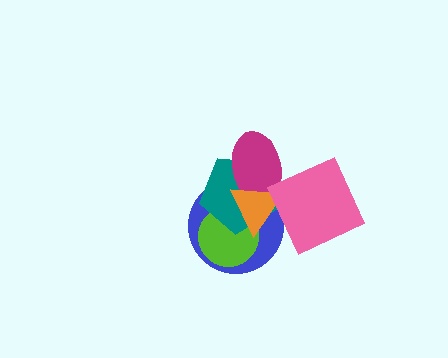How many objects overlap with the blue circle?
4 objects overlap with the blue circle.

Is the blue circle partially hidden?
Yes, it is partially covered by another shape.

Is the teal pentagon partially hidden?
Yes, it is partially covered by another shape.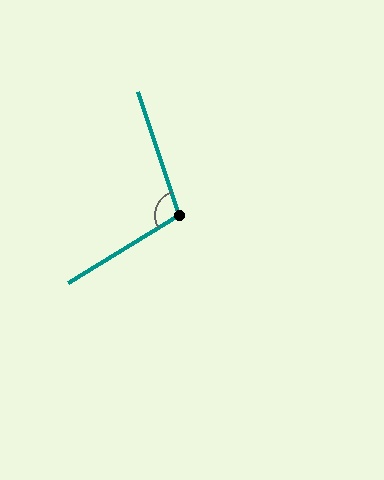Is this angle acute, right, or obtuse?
It is obtuse.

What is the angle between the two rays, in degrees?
Approximately 103 degrees.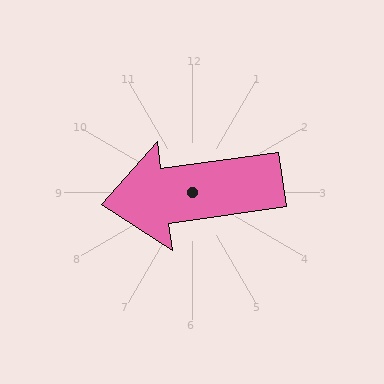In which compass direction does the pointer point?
West.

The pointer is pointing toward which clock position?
Roughly 9 o'clock.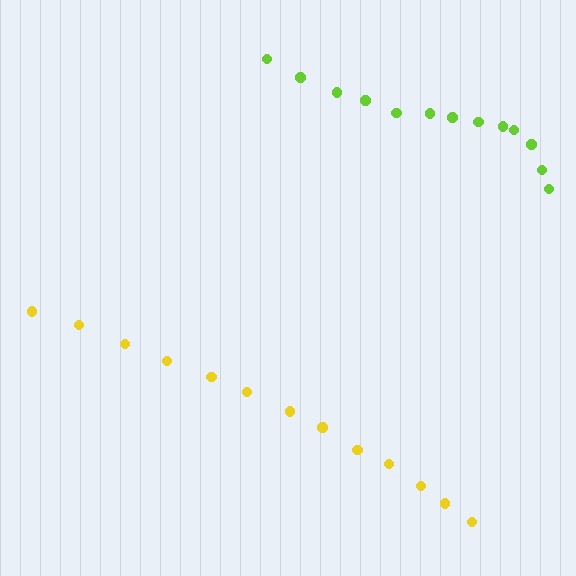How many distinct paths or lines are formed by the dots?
There are 2 distinct paths.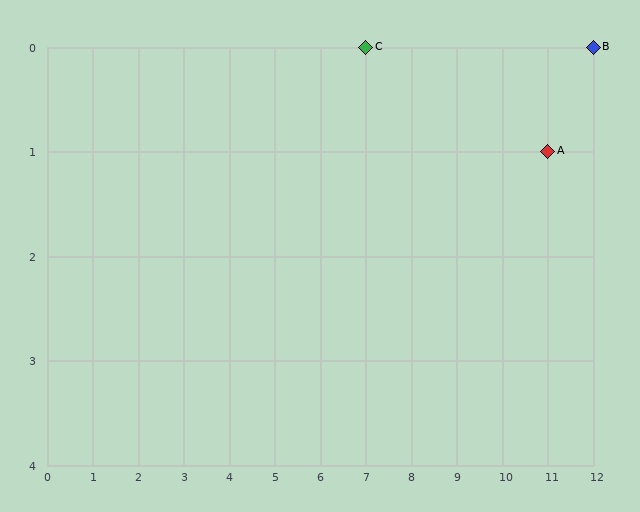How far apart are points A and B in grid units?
Points A and B are 1 column and 1 row apart (about 1.4 grid units diagonally).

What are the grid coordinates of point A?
Point A is at grid coordinates (11, 1).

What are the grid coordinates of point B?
Point B is at grid coordinates (12, 0).